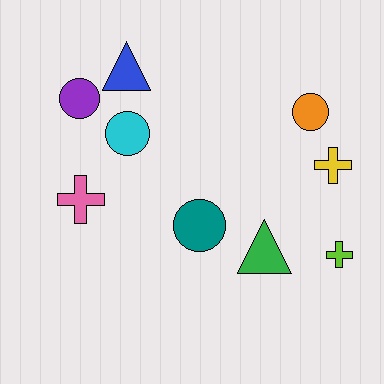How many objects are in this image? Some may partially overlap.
There are 9 objects.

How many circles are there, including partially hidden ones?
There are 4 circles.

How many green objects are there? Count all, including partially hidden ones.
There is 1 green object.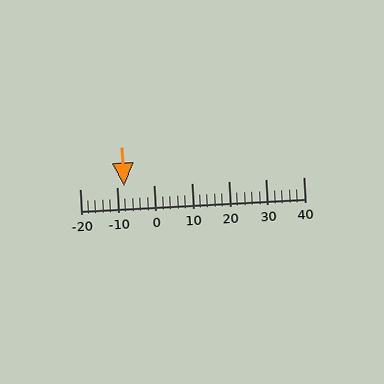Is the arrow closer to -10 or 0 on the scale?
The arrow is closer to -10.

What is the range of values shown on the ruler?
The ruler shows values from -20 to 40.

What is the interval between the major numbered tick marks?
The major tick marks are spaced 10 units apart.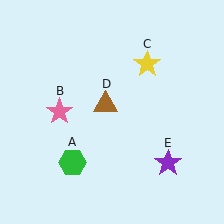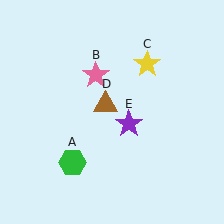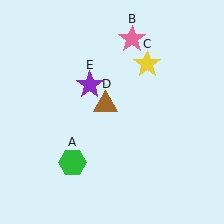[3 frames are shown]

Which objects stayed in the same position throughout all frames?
Green hexagon (object A) and yellow star (object C) and brown triangle (object D) remained stationary.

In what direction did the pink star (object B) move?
The pink star (object B) moved up and to the right.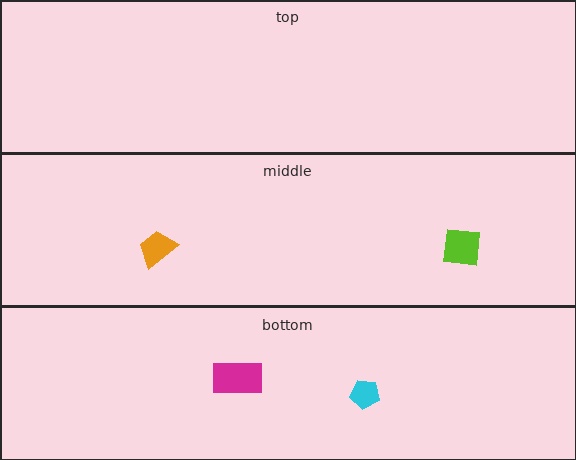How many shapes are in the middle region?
2.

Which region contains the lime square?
The middle region.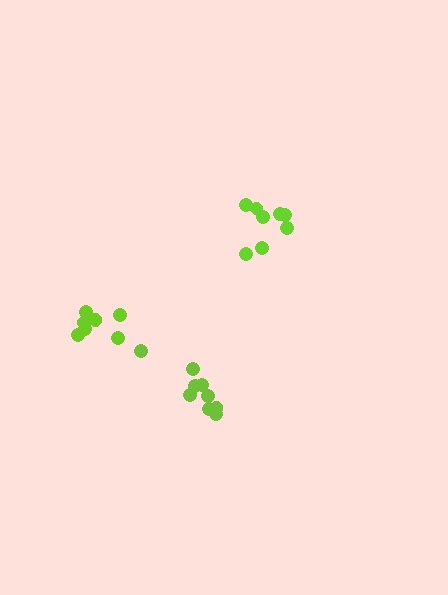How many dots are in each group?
Group 1: 8 dots, Group 2: 9 dots, Group 3: 7 dots (24 total).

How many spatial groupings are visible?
There are 3 spatial groupings.